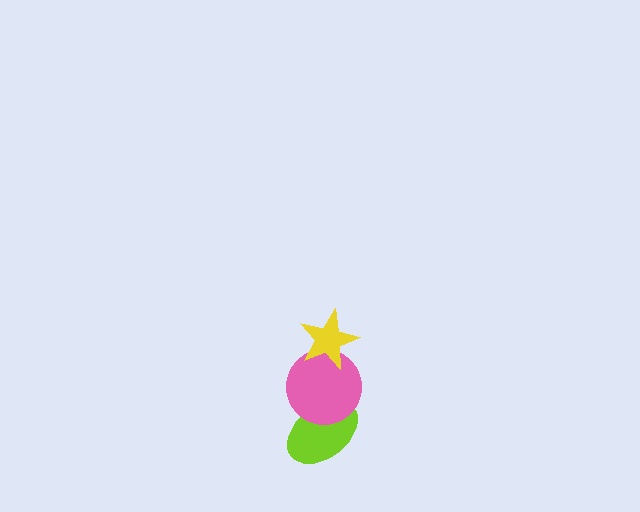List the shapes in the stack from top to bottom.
From top to bottom: the yellow star, the pink circle, the lime ellipse.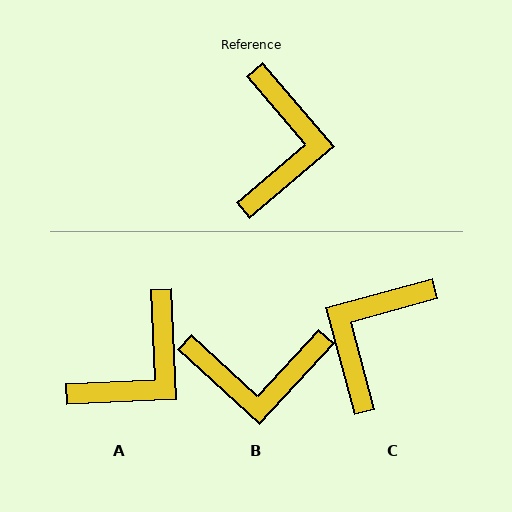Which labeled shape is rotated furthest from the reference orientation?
C, about 155 degrees away.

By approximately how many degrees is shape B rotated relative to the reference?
Approximately 83 degrees clockwise.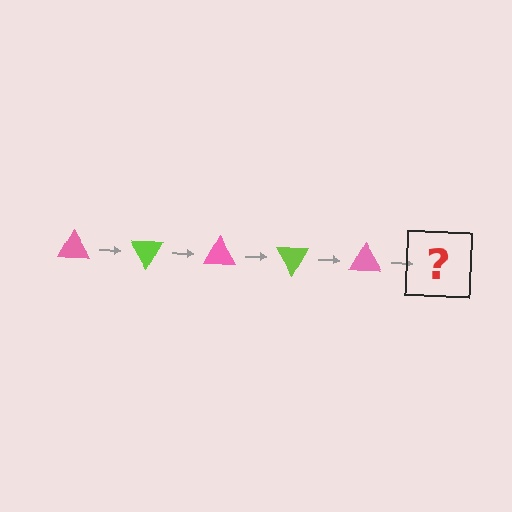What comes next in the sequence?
The next element should be a lime triangle, rotated 300 degrees from the start.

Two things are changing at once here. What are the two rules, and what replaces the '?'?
The two rules are that it rotates 60 degrees each step and the color cycles through pink and lime. The '?' should be a lime triangle, rotated 300 degrees from the start.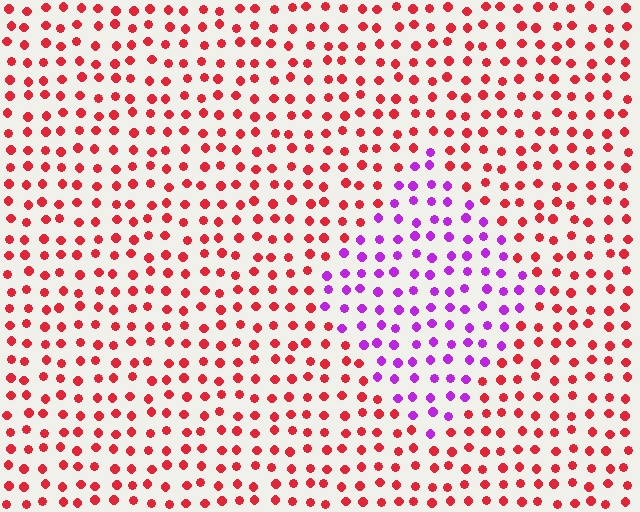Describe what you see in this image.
The image is filled with small red elements in a uniform arrangement. A diamond-shaped region is visible where the elements are tinted to a slightly different hue, forming a subtle color boundary.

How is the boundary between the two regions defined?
The boundary is defined purely by a slight shift in hue (about 65 degrees). Spacing, size, and orientation are identical on both sides.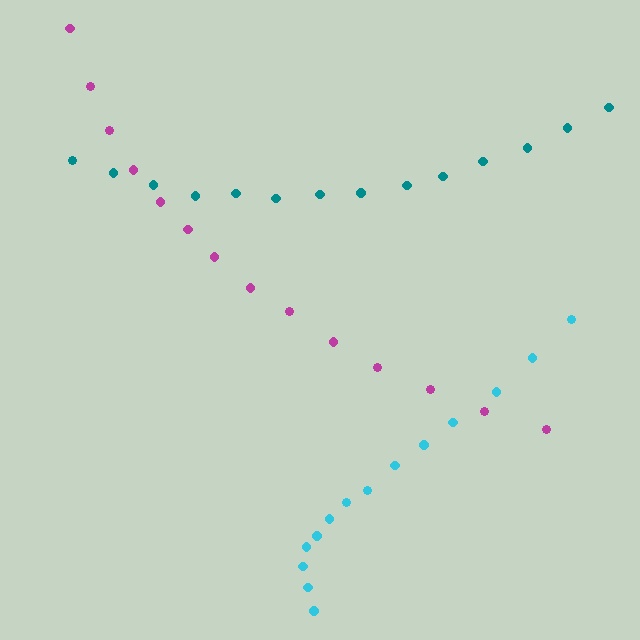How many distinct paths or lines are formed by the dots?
There are 3 distinct paths.